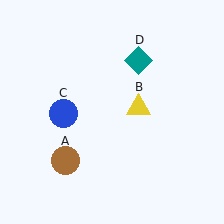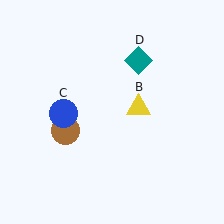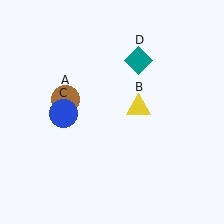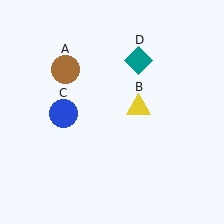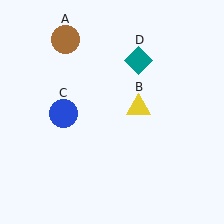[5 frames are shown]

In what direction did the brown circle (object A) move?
The brown circle (object A) moved up.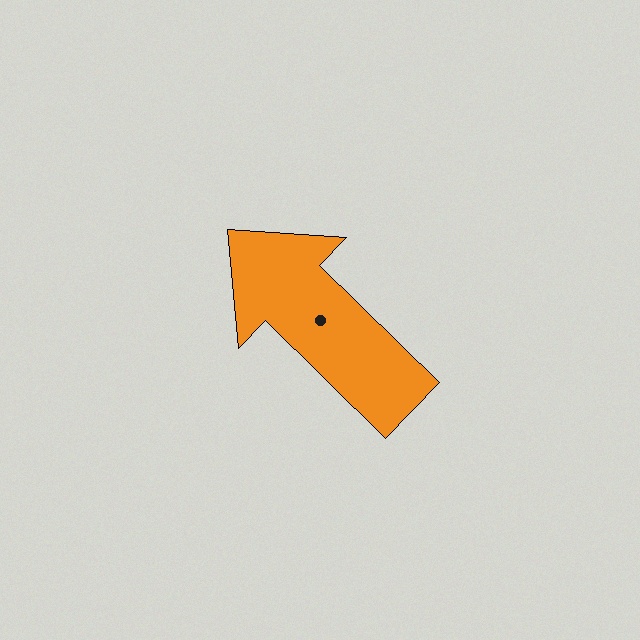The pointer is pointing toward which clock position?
Roughly 10 o'clock.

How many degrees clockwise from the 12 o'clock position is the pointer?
Approximately 314 degrees.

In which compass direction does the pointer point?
Northwest.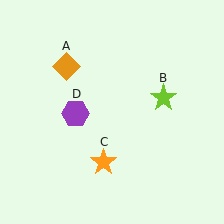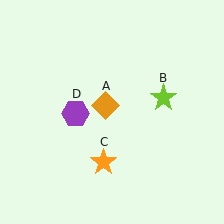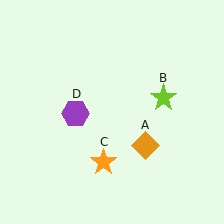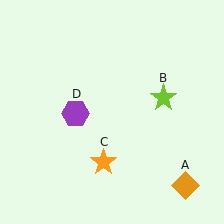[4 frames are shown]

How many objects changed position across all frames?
1 object changed position: orange diamond (object A).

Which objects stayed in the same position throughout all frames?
Lime star (object B) and orange star (object C) and purple hexagon (object D) remained stationary.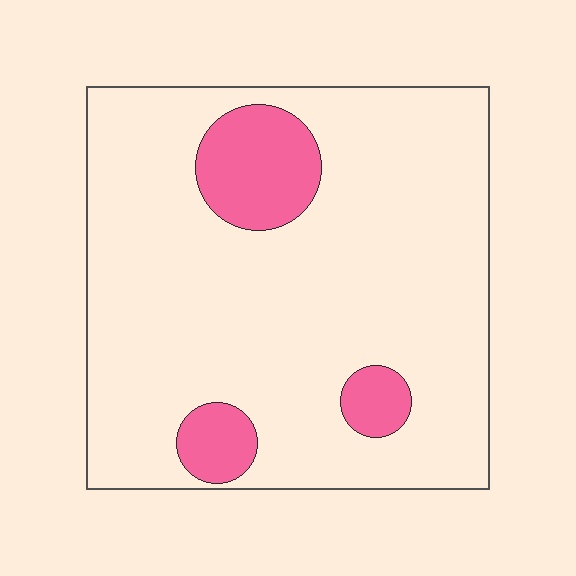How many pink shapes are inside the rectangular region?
3.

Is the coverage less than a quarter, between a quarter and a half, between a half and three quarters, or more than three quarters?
Less than a quarter.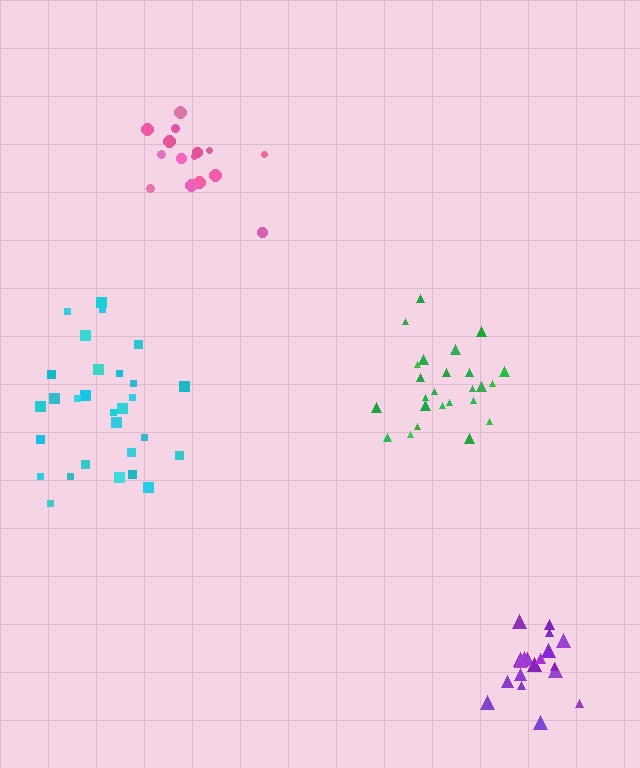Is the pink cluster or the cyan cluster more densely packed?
Pink.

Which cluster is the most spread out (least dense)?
Cyan.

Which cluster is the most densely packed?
Purple.